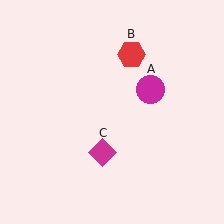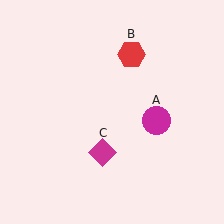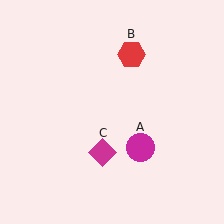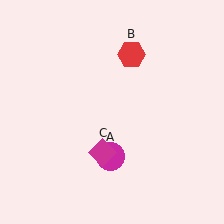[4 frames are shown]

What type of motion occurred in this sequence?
The magenta circle (object A) rotated clockwise around the center of the scene.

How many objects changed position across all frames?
1 object changed position: magenta circle (object A).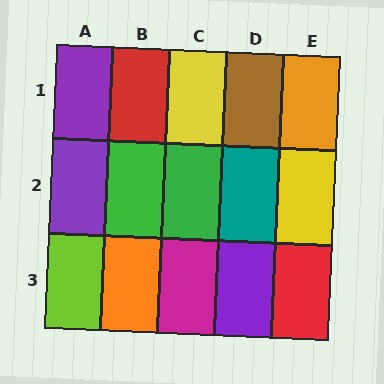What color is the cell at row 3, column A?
Lime.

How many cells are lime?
1 cell is lime.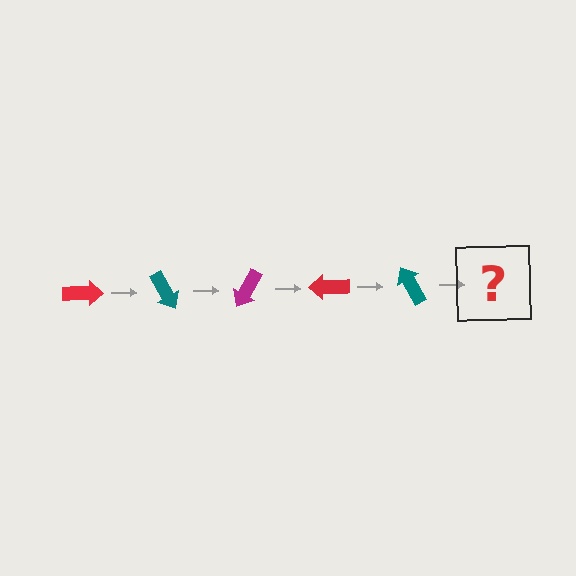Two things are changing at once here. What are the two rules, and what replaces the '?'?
The two rules are that it rotates 60 degrees each step and the color cycles through red, teal, and magenta. The '?' should be a magenta arrow, rotated 300 degrees from the start.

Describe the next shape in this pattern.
It should be a magenta arrow, rotated 300 degrees from the start.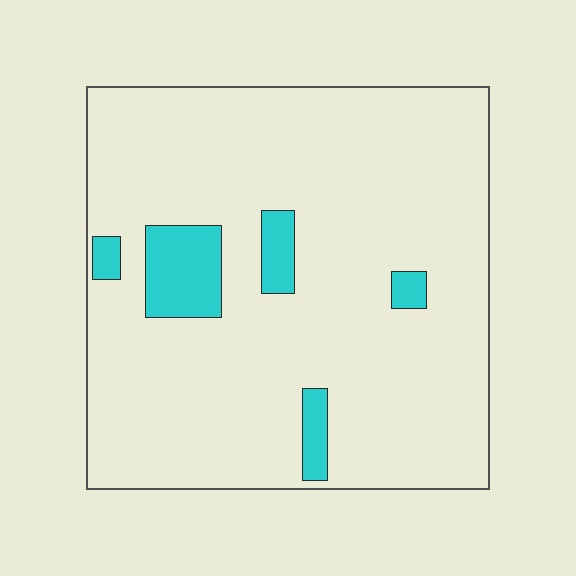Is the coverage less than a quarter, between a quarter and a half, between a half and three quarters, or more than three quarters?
Less than a quarter.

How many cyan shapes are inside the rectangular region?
5.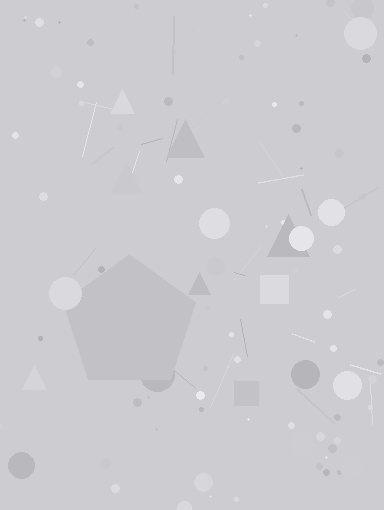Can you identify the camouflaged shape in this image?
The camouflaged shape is a pentagon.